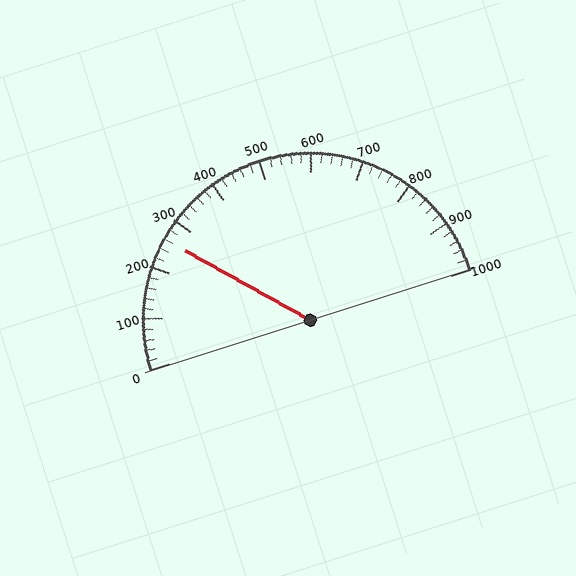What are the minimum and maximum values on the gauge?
The gauge ranges from 0 to 1000.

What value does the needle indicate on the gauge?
The needle indicates approximately 260.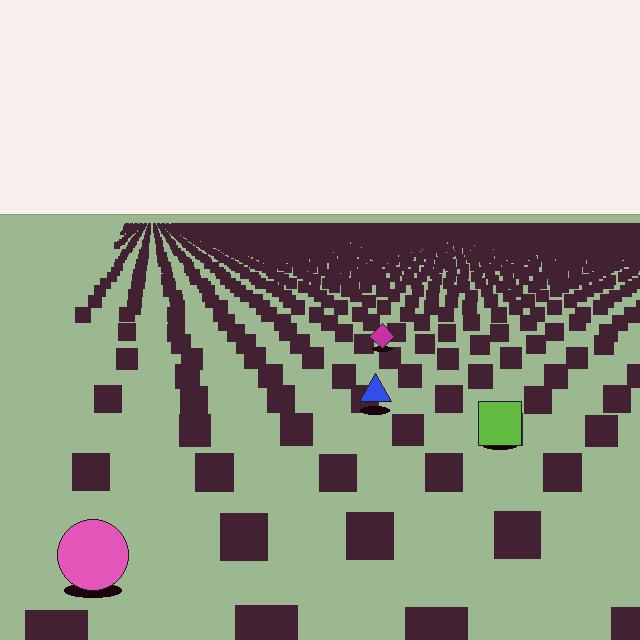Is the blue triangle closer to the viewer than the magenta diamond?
Yes. The blue triangle is closer — you can tell from the texture gradient: the ground texture is coarser near it.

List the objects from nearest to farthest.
From nearest to farthest: the pink circle, the lime square, the blue triangle, the magenta diamond.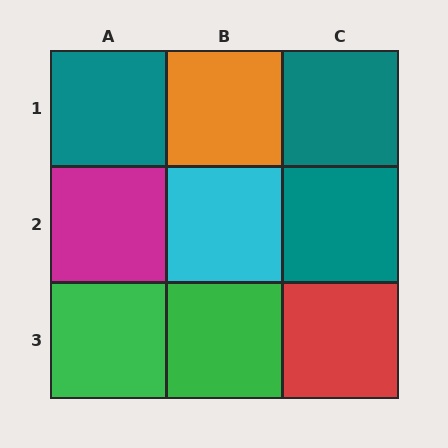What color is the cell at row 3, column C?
Red.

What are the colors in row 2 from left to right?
Magenta, cyan, teal.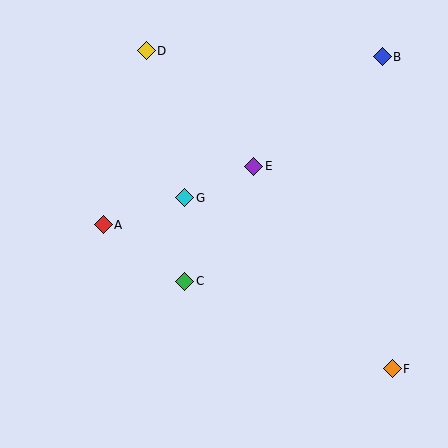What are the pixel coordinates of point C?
Point C is at (185, 281).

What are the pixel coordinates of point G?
Point G is at (185, 198).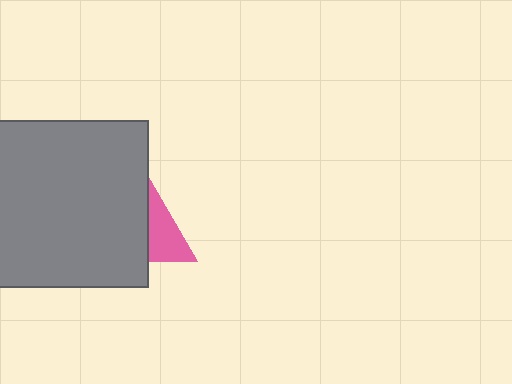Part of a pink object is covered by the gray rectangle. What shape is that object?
It is a triangle.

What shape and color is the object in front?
The object in front is a gray rectangle.